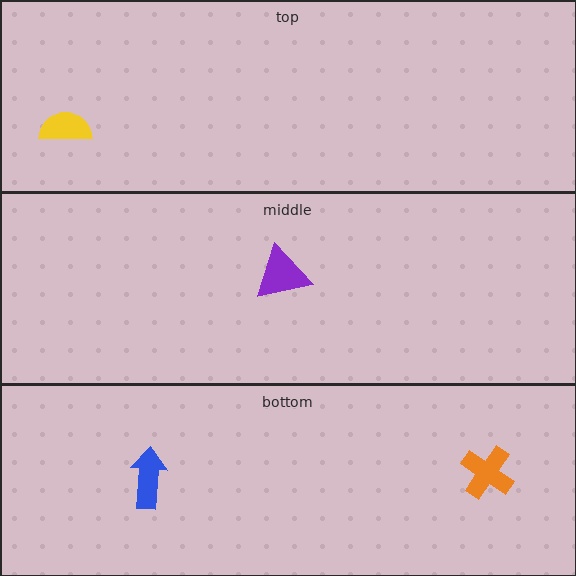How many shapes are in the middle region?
1.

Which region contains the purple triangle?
The middle region.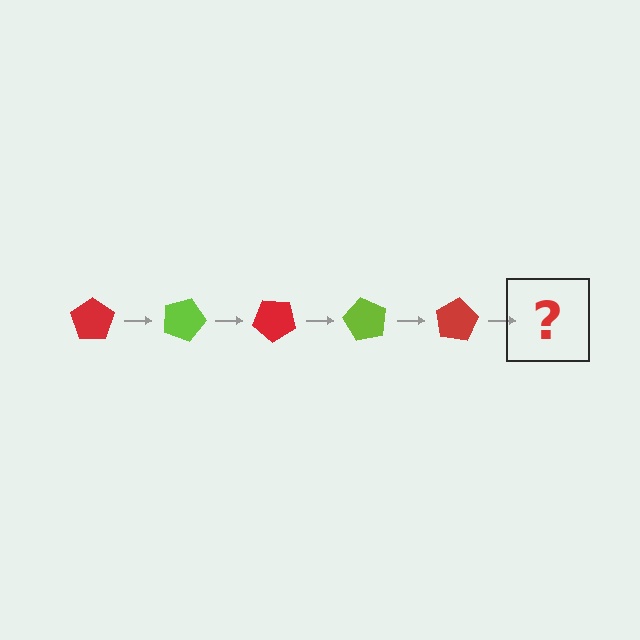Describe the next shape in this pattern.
It should be a lime pentagon, rotated 100 degrees from the start.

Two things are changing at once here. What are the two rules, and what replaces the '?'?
The two rules are that it rotates 20 degrees each step and the color cycles through red and lime. The '?' should be a lime pentagon, rotated 100 degrees from the start.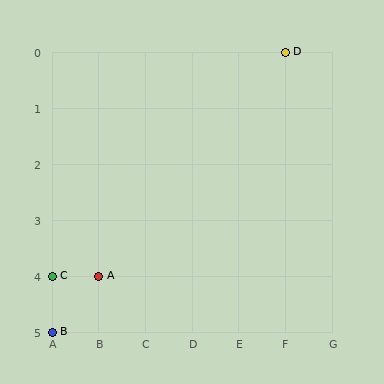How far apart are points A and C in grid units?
Points A and C are 1 column apart.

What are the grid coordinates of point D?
Point D is at grid coordinates (F, 0).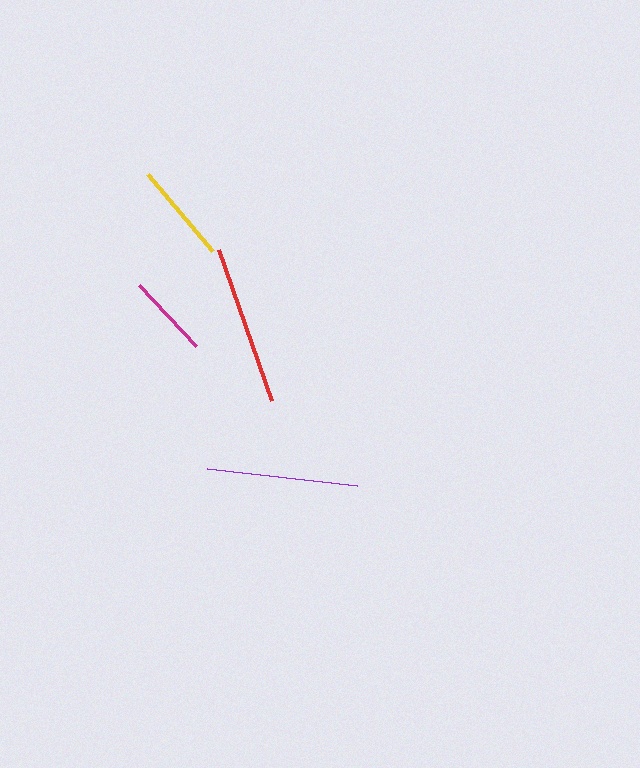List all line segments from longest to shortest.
From longest to shortest: red, purple, yellow, magenta.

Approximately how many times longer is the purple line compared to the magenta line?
The purple line is approximately 1.8 times the length of the magenta line.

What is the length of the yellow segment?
The yellow segment is approximately 101 pixels long.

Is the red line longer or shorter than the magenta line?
The red line is longer than the magenta line.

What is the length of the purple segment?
The purple segment is approximately 151 pixels long.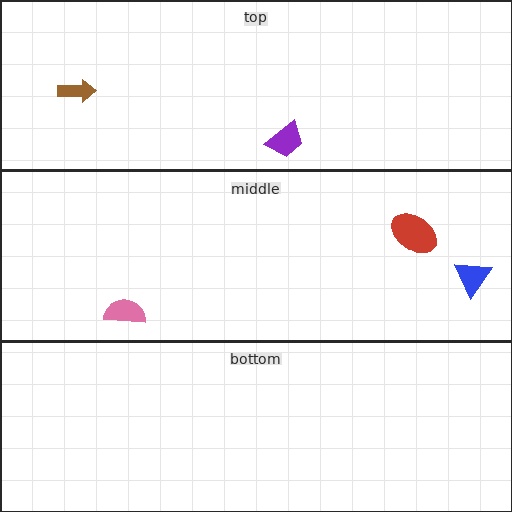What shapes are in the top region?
The brown arrow, the purple trapezoid.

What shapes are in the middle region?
The blue triangle, the red ellipse, the pink semicircle.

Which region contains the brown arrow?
The top region.